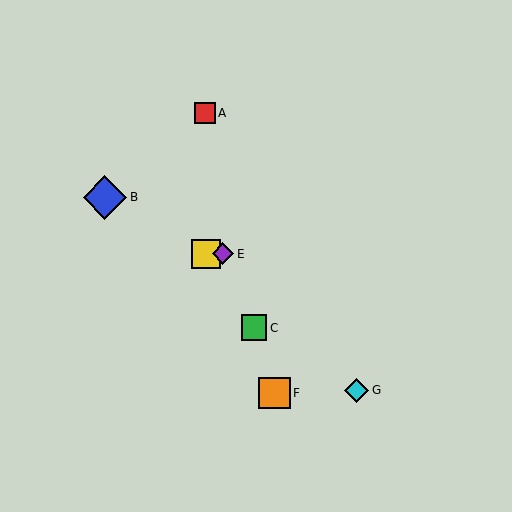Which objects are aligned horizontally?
Objects D, E are aligned horizontally.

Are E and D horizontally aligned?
Yes, both are at y≈254.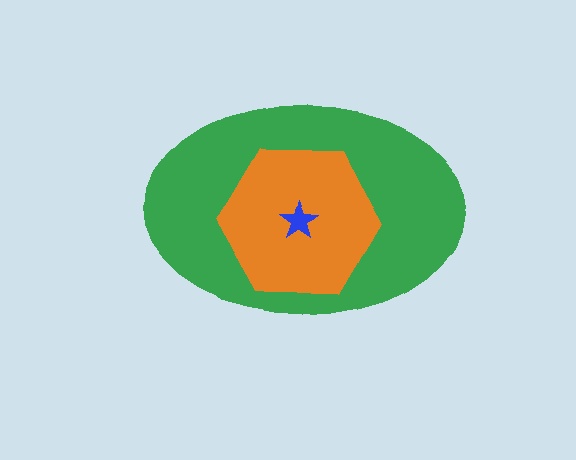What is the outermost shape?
The green ellipse.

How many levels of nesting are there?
3.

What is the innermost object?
The blue star.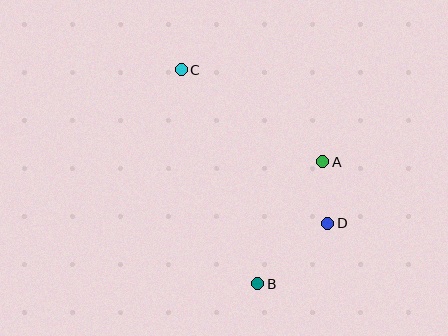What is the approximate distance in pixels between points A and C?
The distance between A and C is approximately 169 pixels.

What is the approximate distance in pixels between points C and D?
The distance between C and D is approximately 212 pixels.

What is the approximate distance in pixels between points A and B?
The distance between A and B is approximately 138 pixels.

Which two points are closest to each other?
Points A and D are closest to each other.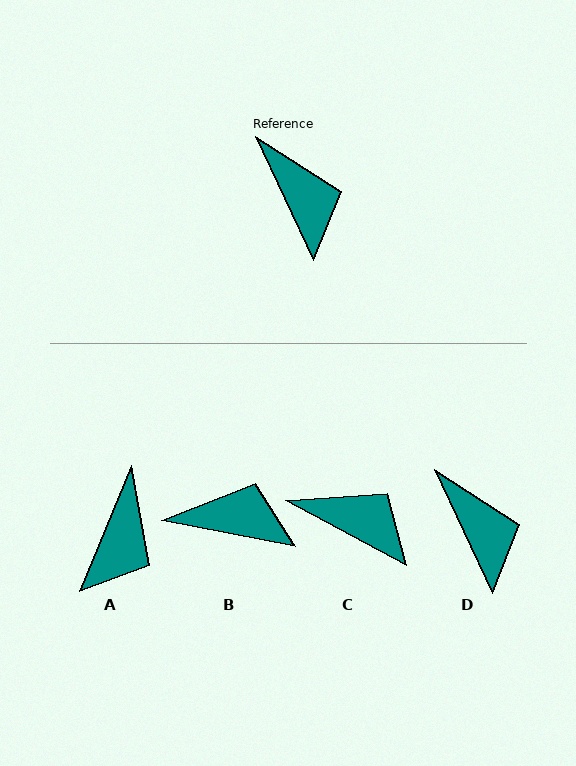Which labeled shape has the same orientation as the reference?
D.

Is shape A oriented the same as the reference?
No, it is off by about 47 degrees.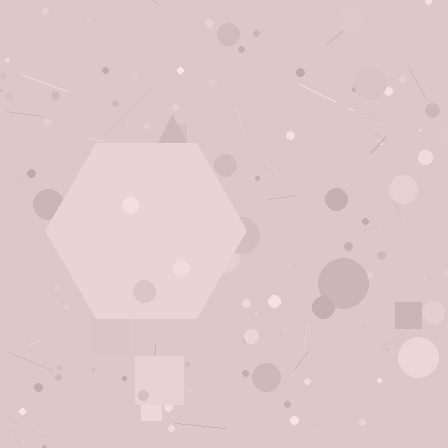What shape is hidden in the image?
A hexagon is hidden in the image.